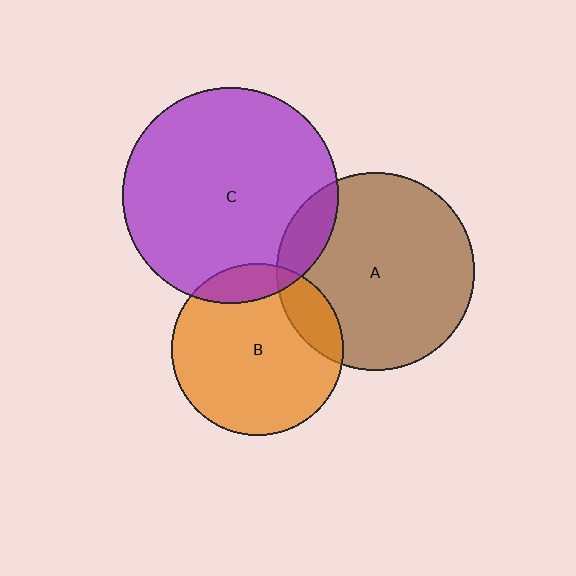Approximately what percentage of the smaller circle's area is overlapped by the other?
Approximately 15%.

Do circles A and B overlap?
Yes.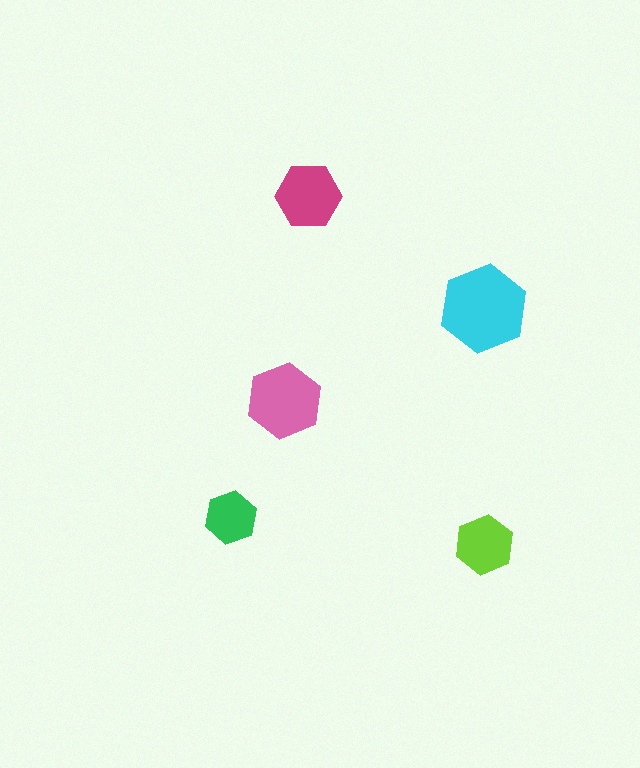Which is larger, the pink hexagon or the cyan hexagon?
The cyan one.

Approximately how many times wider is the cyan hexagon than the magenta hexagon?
About 1.5 times wider.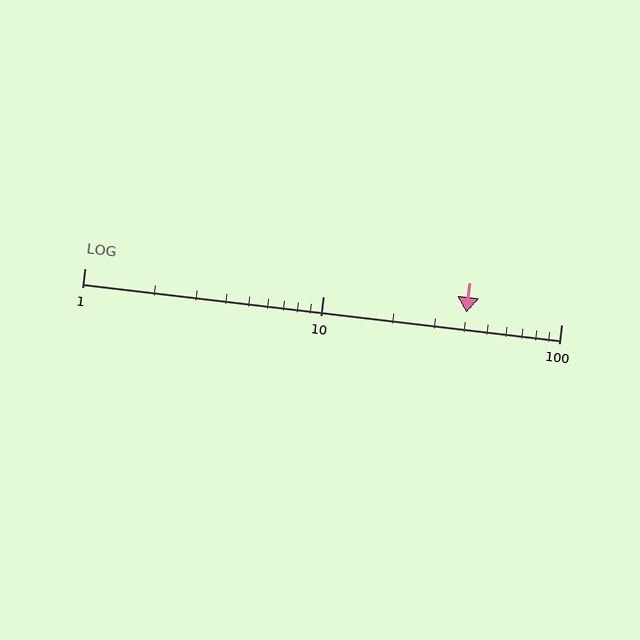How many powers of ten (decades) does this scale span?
The scale spans 2 decades, from 1 to 100.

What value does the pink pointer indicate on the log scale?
The pointer indicates approximately 40.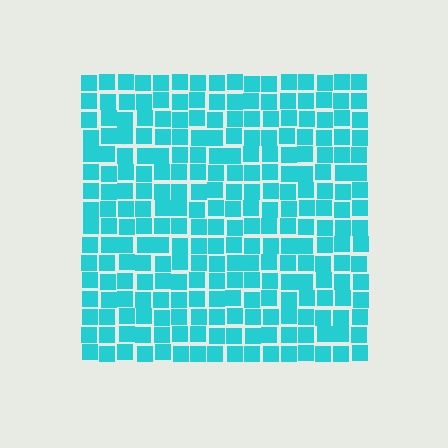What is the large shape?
The large shape is a square.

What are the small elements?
The small elements are squares.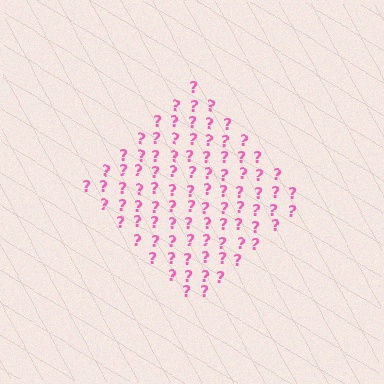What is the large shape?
The large shape is a diamond.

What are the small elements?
The small elements are question marks.